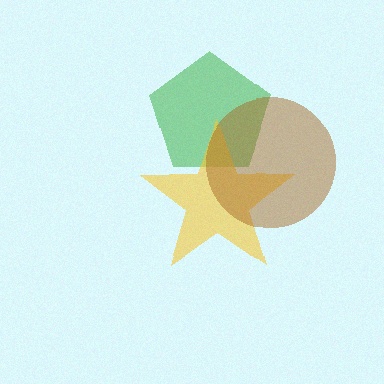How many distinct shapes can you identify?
There are 3 distinct shapes: a green pentagon, a yellow star, a brown circle.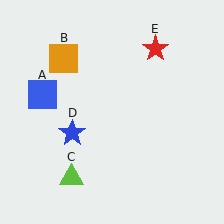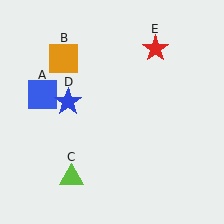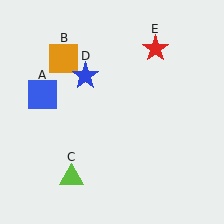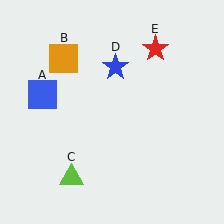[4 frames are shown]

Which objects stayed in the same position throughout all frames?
Blue square (object A) and orange square (object B) and lime triangle (object C) and red star (object E) remained stationary.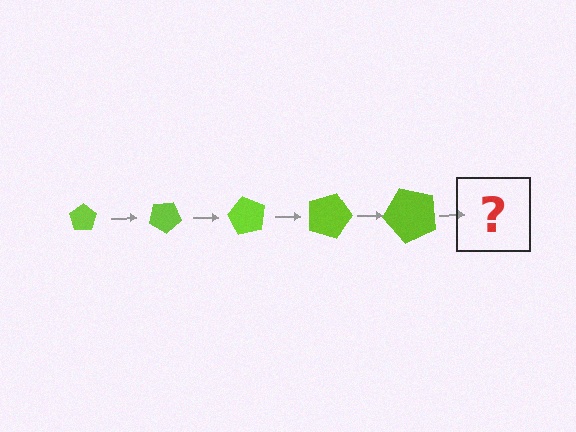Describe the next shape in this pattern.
It should be a pentagon, larger than the previous one and rotated 150 degrees from the start.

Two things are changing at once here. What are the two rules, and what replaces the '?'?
The two rules are that the pentagon grows larger each step and it rotates 30 degrees each step. The '?' should be a pentagon, larger than the previous one and rotated 150 degrees from the start.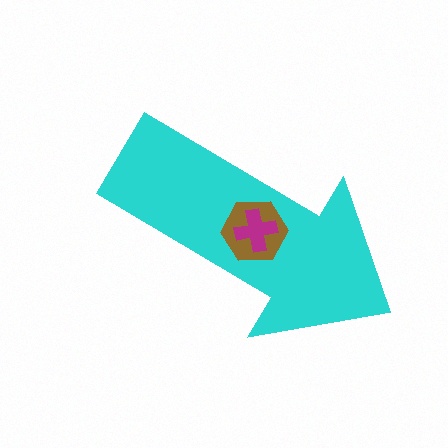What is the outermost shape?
The cyan arrow.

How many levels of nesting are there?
3.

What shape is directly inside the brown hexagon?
The magenta cross.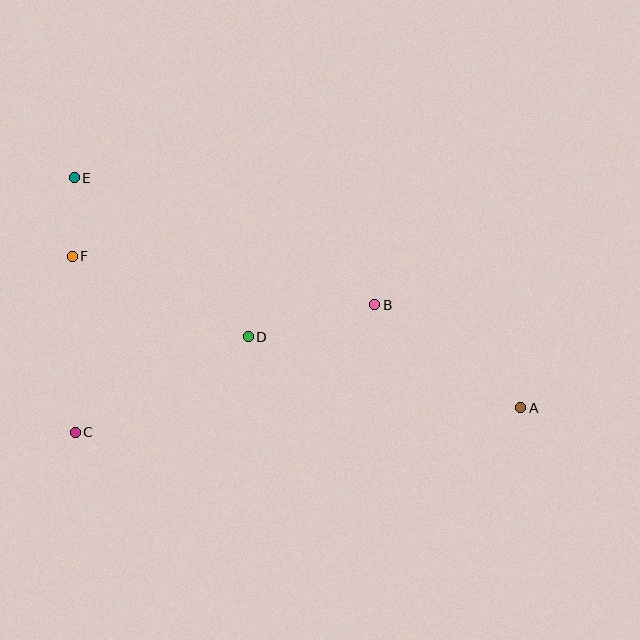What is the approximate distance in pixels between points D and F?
The distance between D and F is approximately 194 pixels.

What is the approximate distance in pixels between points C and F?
The distance between C and F is approximately 176 pixels.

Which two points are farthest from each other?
Points A and E are farthest from each other.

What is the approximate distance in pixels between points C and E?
The distance between C and E is approximately 255 pixels.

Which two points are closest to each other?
Points E and F are closest to each other.